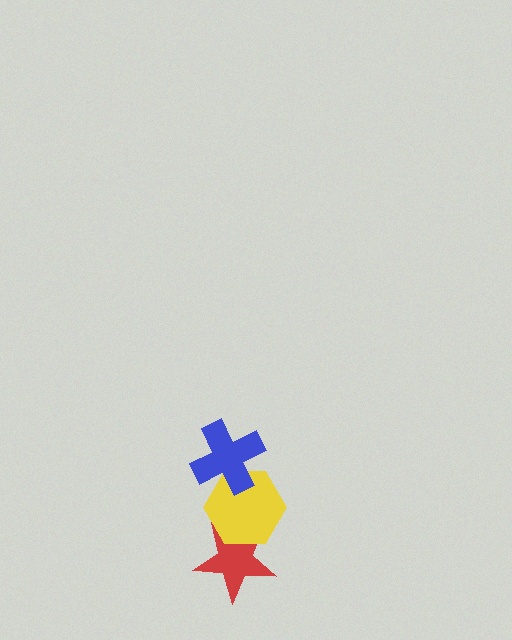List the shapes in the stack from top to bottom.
From top to bottom: the blue cross, the yellow hexagon, the red star.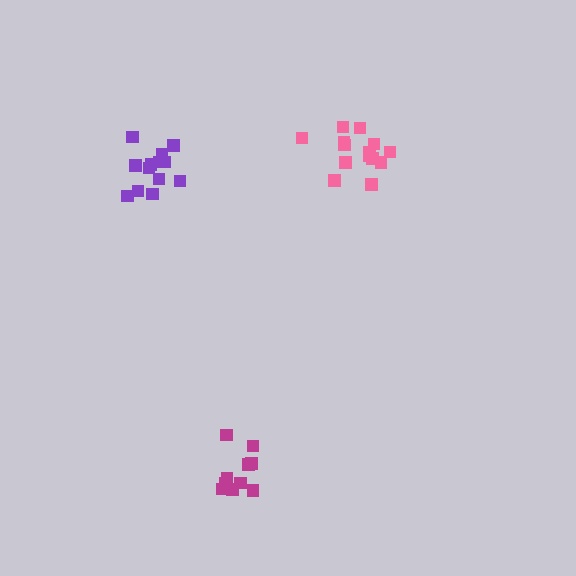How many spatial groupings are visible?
There are 3 spatial groupings.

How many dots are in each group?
Group 1: 14 dots, Group 2: 10 dots, Group 3: 14 dots (38 total).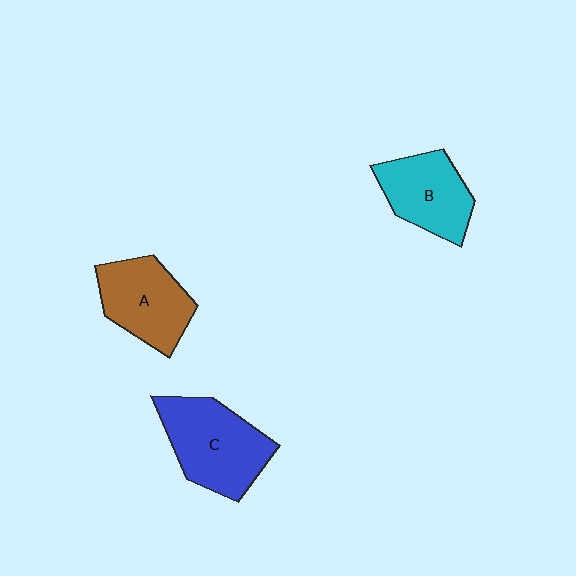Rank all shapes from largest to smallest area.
From largest to smallest: C (blue), A (brown), B (cyan).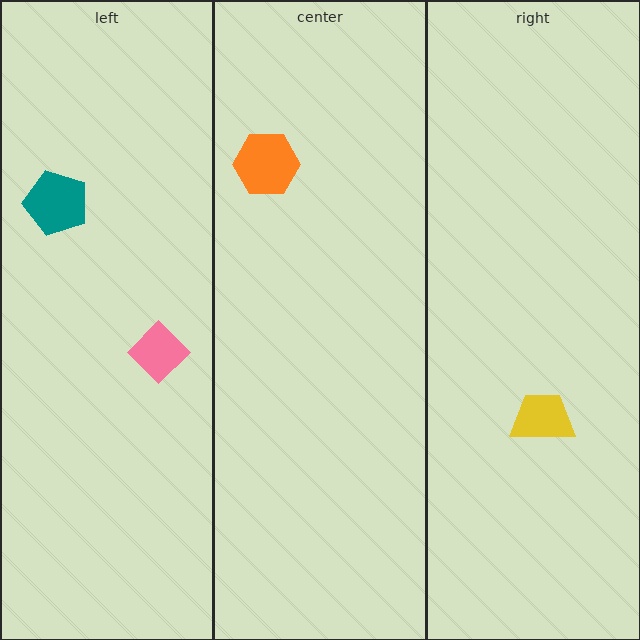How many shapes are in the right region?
1.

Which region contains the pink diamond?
The left region.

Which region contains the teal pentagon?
The left region.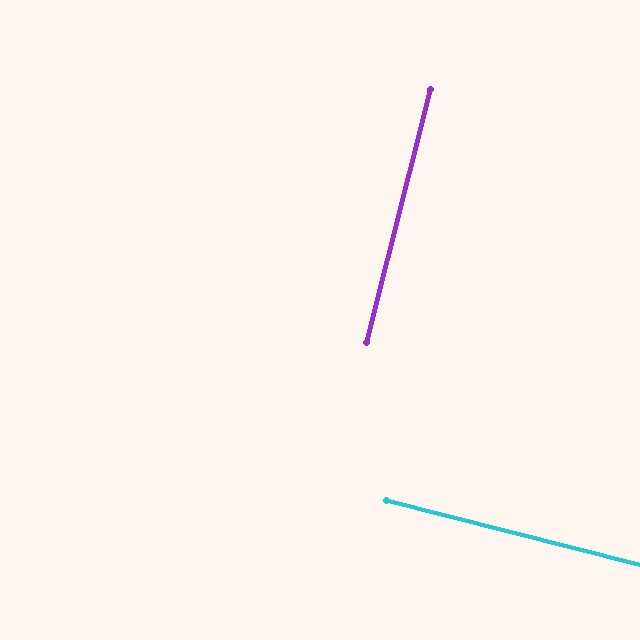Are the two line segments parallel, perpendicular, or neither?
Perpendicular — they meet at approximately 90°.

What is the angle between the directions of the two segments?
Approximately 90 degrees.